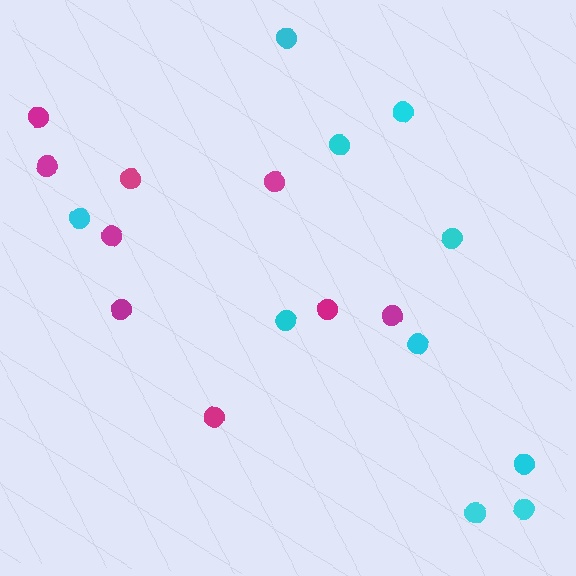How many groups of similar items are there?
There are 2 groups: one group of magenta circles (9) and one group of cyan circles (10).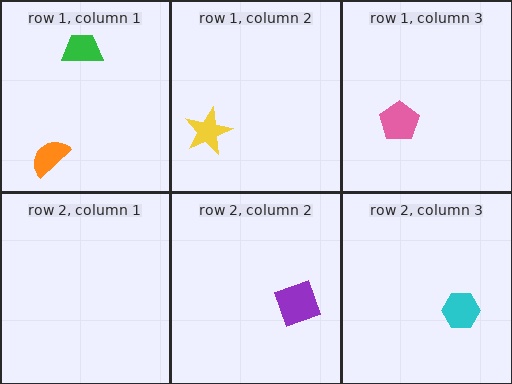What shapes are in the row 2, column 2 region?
The purple diamond.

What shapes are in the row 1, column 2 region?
The yellow star.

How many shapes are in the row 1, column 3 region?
1.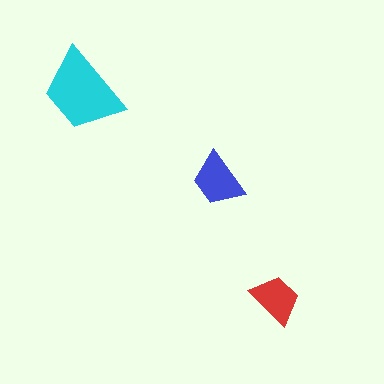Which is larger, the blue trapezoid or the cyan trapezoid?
The cyan one.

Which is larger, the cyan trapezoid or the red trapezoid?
The cyan one.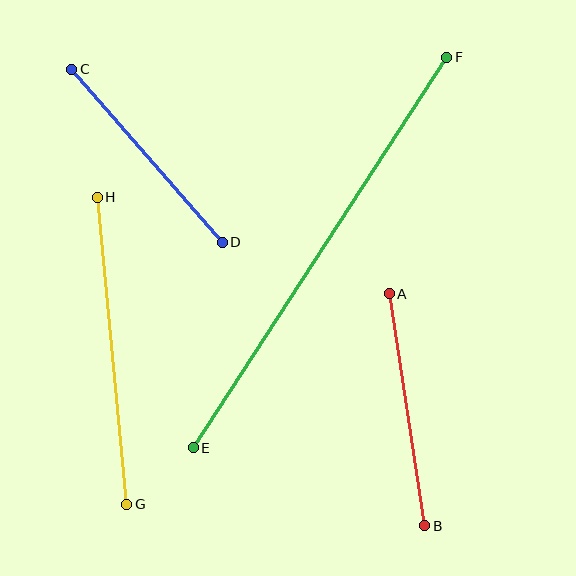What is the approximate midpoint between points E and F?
The midpoint is at approximately (320, 252) pixels.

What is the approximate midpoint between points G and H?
The midpoint is at approximately (112, 351) pixels.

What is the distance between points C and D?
The distance is approximately 229 pixels.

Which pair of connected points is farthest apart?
Points E and F are farthest apart.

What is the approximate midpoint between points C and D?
The midpoint is at approximately (147, 156) pixels.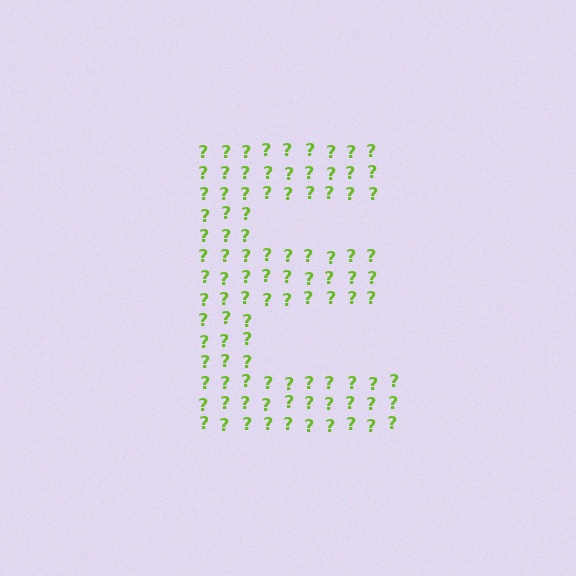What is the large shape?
The large shape is the letter E.